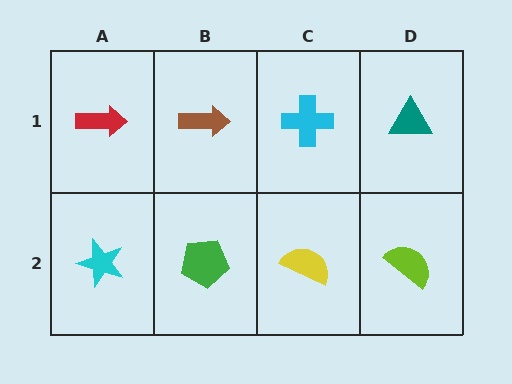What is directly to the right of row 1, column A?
A brown arrow.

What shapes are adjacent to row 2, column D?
A teal triangle (row 1, column D), a yellow semicircle (row 2, column C).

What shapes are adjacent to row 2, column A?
A red arrow (row 1, column A), a green pentagon (row 2, column B).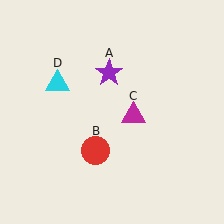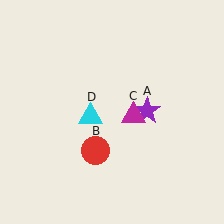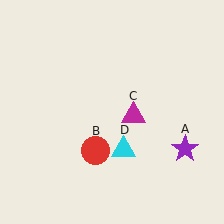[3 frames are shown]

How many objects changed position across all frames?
2 objects changed position: purple star (object A), cyan triangle (object D).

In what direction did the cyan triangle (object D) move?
The cyan triangle (object D) moved down and to the right.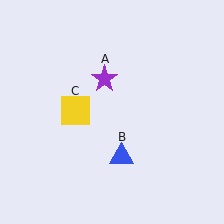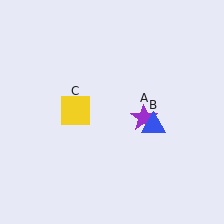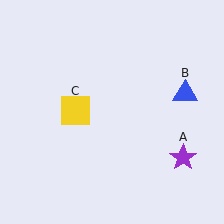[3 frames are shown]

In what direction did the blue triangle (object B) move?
The blue triangle (object B) moved up and to the right.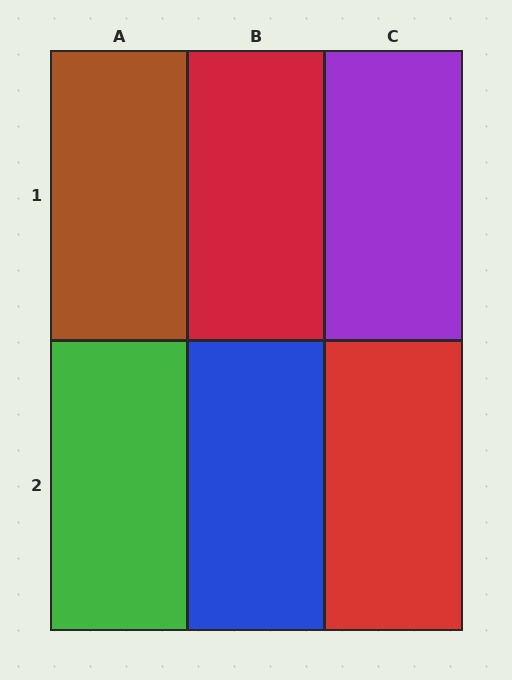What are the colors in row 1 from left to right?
Brown, red, purple.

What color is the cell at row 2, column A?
Green.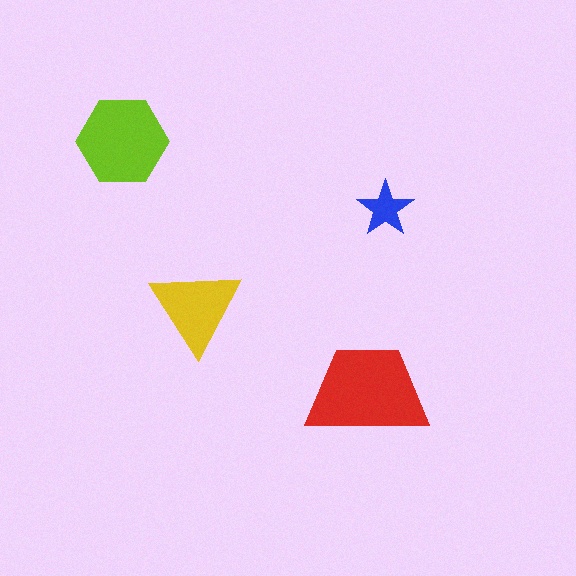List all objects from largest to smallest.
The red trapezoid, the lime hexagon, the yellow triangle, the blue star.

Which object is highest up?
The lime hexagon is topmost.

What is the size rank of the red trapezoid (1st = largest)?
1st.